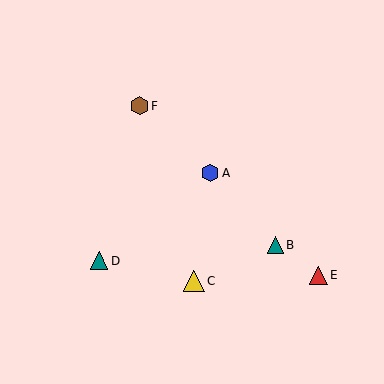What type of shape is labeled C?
Shape C is a yellow triangle.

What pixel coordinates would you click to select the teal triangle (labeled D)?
Click at (99, 261) to select the teal triangle D.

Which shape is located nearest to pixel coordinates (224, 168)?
The blue hexagon (labeled A) at (210, 173) is nearest to that location.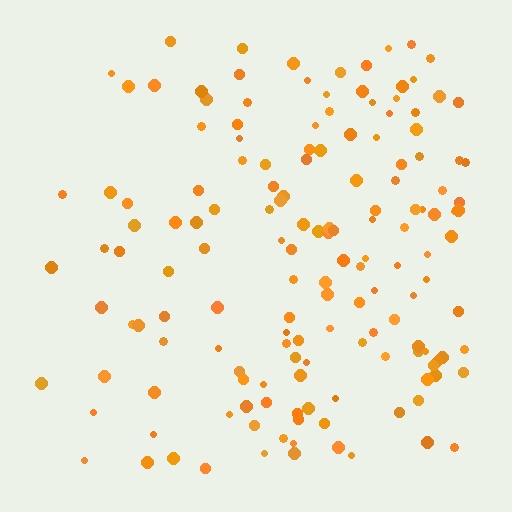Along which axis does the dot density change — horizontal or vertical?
Horizontal.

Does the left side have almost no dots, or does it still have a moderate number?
Still a moderate number, just noticeably fewer than the right.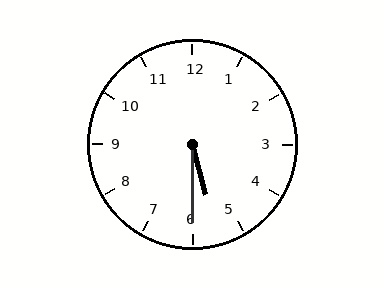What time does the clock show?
5:30.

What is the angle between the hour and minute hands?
Approximately 15 degrees.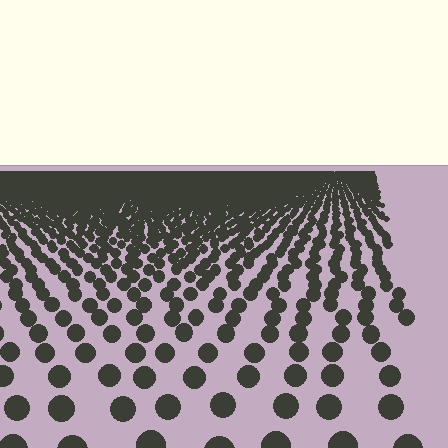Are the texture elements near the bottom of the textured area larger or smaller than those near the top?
Larger. Near the bottom, elements are closer to the viewer and appear at a bigger on-screen size.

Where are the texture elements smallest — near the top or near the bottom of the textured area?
Near the top.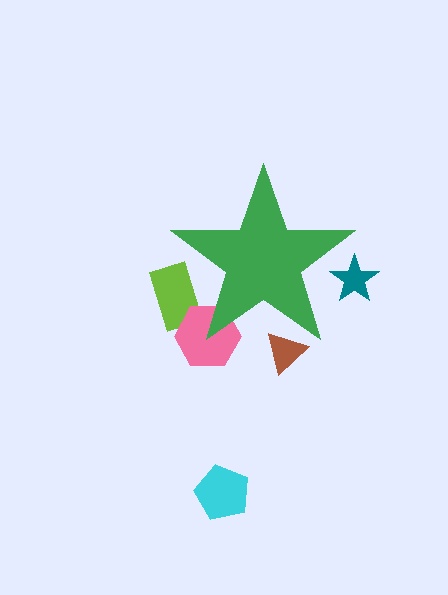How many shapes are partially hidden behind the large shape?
4 shapes are partially hidden.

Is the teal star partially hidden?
Yes, the teal star is partially hidden behind the green star.